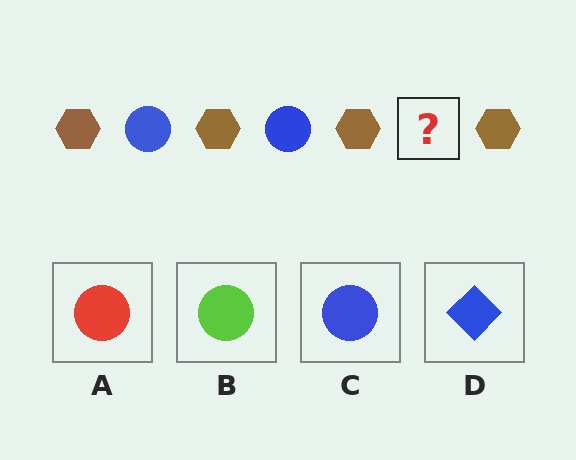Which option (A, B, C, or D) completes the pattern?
C.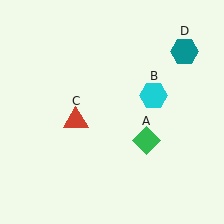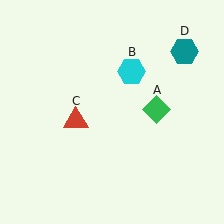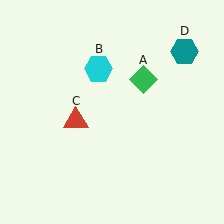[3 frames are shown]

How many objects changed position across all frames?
2 objects changed position: green diamond (object A), cyan hexagon (object B).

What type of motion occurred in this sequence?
The green diamond (object A), cyan hexagon (object B) rotated counterclockwise around the center of the scene.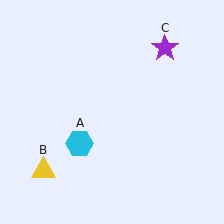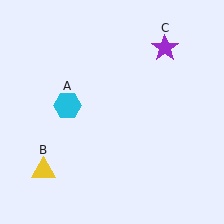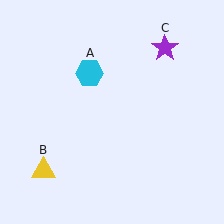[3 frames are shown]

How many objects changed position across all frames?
1 object changed position: cyan hexagon (object A).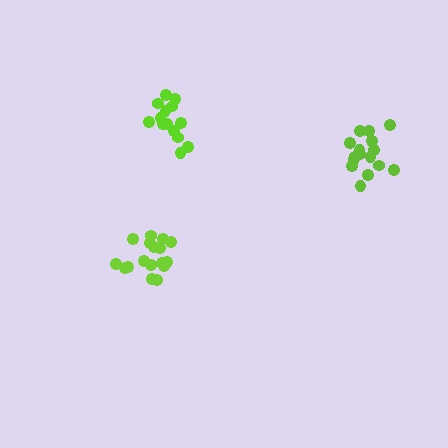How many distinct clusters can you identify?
There are 3 distinct clusters.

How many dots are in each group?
Group 1: 14 dots, Group 2: 17 dots, Group 3: 17 dots (48 total).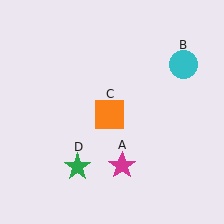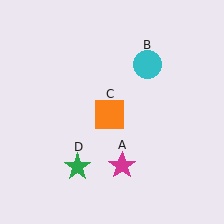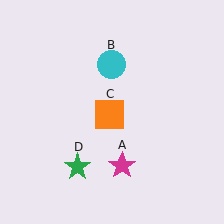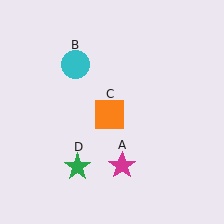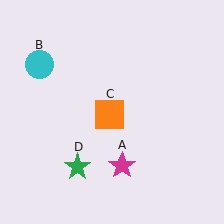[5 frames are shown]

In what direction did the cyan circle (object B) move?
The cyan circle (object B) moved left.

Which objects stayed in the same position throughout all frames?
Magenta star (object A) and orange square (object C) and green star (object D) remained stationary.